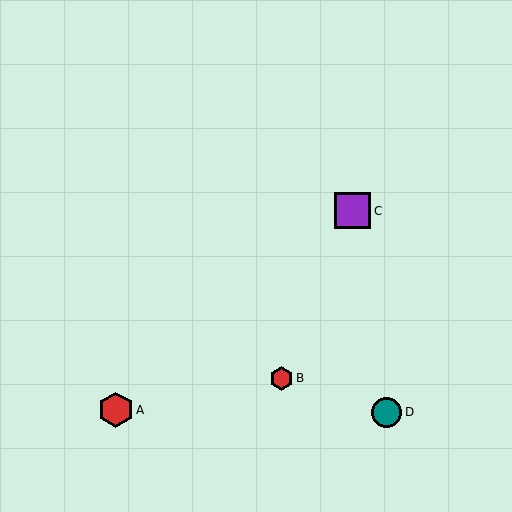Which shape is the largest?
The purple square (labeled C) is the largest.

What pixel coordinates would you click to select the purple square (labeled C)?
Click at (353, 211) to select the purple square C.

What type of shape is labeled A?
Shape A is a red hexagon.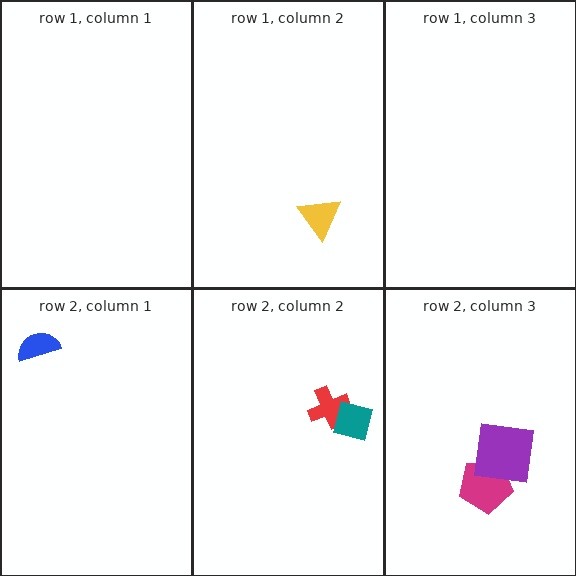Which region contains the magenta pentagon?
The row 2, column 3 region.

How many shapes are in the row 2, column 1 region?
1.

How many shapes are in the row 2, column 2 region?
2.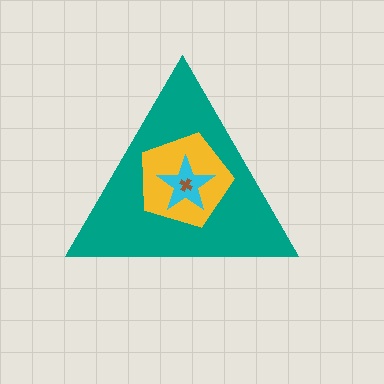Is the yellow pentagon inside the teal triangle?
Yes.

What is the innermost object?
The brown cross.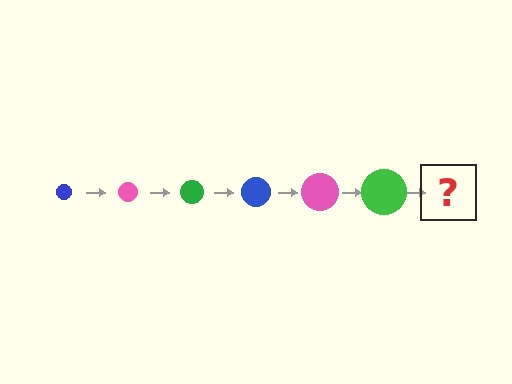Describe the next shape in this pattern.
It should be a blue circle, larger than the previous one.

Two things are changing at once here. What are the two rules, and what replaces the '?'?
The two rules are that the circle grows larger each step and the color cycles through blue, pink, and green. The '?' should be a blue circle, larger than the previous one.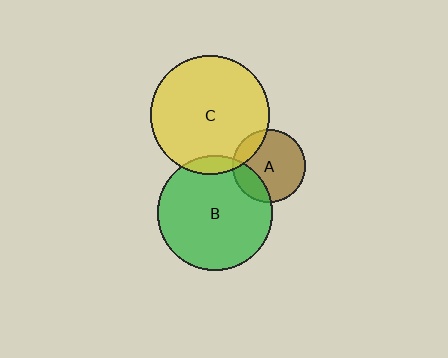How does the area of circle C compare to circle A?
Approximately 2.6 times.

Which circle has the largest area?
Circle C (yellow).